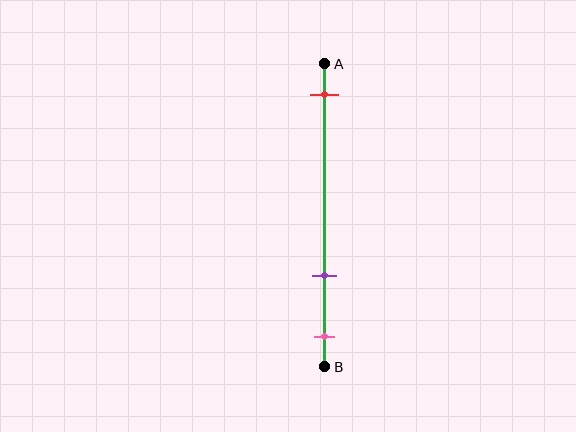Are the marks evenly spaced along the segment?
No, the marks are not evenly spaced.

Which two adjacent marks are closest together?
The purple and pink marks are the closest adjacent pair.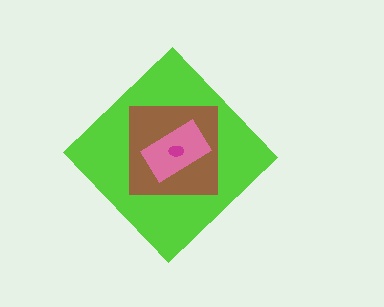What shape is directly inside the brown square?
The pink rectangle.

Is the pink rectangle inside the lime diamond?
Yes.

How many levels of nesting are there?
4.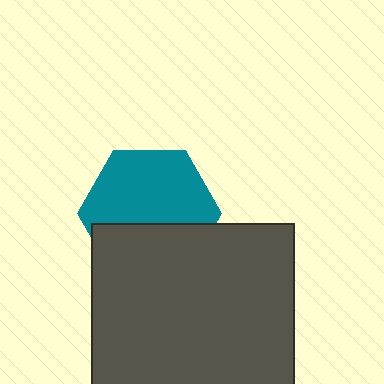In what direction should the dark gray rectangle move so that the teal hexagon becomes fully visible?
The dark gray rectangle should move down. That is the shortest direction to clear the overlap and leave the teal hexagon fully visible.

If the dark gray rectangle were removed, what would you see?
You would see the complete teal hexagon.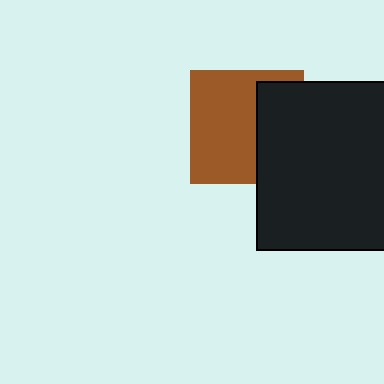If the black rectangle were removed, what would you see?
You would see the complete brown square.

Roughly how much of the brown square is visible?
About half of it is visible (roughly 62%).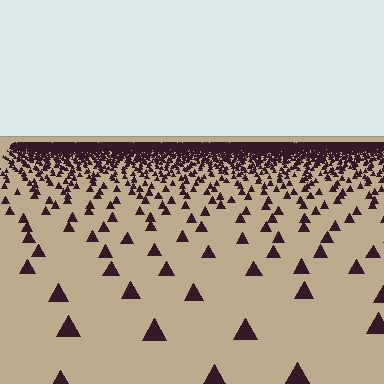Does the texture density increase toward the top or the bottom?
Density increases toward the top.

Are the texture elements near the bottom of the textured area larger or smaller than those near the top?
Larger. Near the bottom, elements are closer to the viewer and appear at a bigger on-screen size.